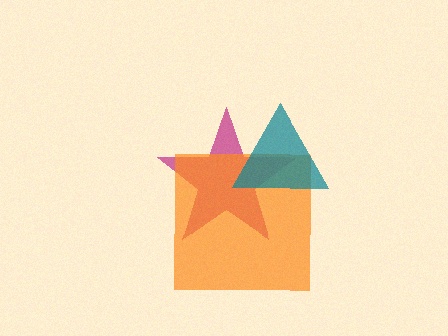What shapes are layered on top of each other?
The layered shapes are: a magenta star, an orange square, a teal triangle.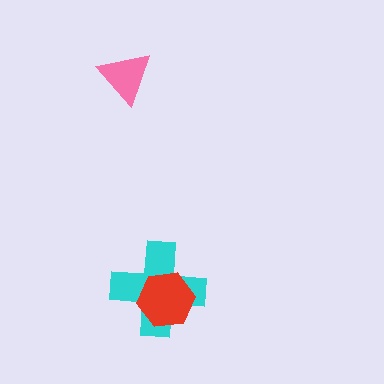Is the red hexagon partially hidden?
No, no other shape covers it.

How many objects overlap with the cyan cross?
1 object overlaps with the cyan cross.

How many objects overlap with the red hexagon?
1 object overlaps with the red hexagon.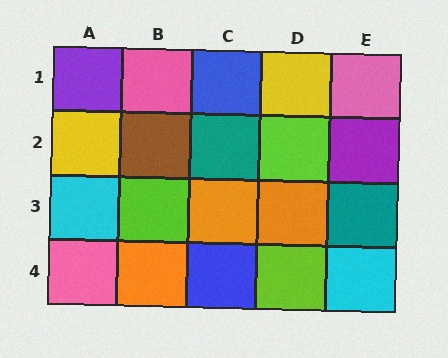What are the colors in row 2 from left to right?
Yellow, brown, teal, lime, purple.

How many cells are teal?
2 cells are teal.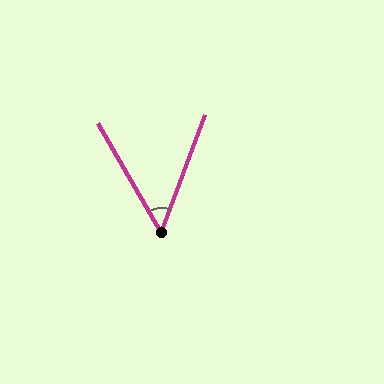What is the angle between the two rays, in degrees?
Approximately 50 degrees.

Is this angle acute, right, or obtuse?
It is acute.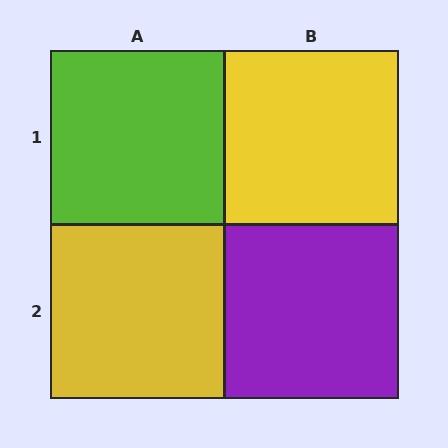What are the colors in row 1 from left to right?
Lime, yellow.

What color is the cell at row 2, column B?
Purple.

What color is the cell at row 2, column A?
Yellow.